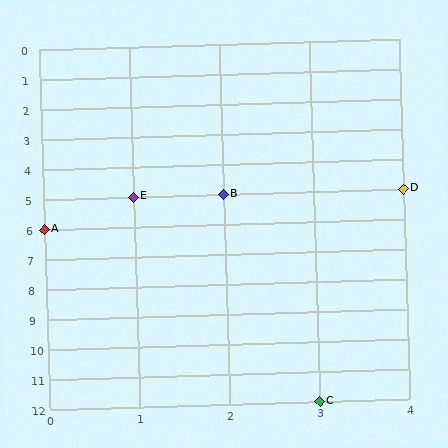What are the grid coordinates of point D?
Point D is at grid coordinates (4, 5).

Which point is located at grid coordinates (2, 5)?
Point B is at (2, 5).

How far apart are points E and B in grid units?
Points E and B are 1 column apart.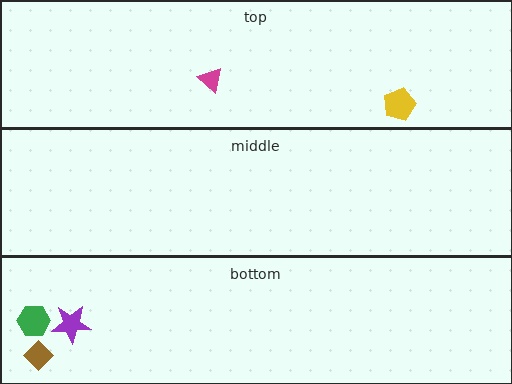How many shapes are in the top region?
2.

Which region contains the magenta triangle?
The top region.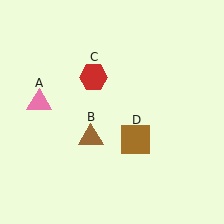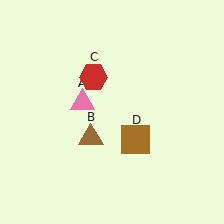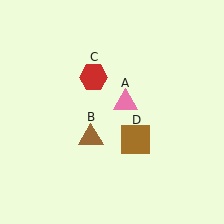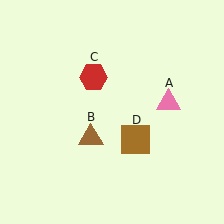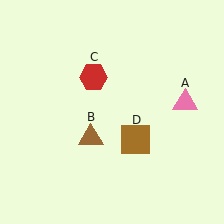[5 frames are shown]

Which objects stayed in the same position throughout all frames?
Brown triangle (object B) and red hexagon (object C) and brown square (object D) remained stationary.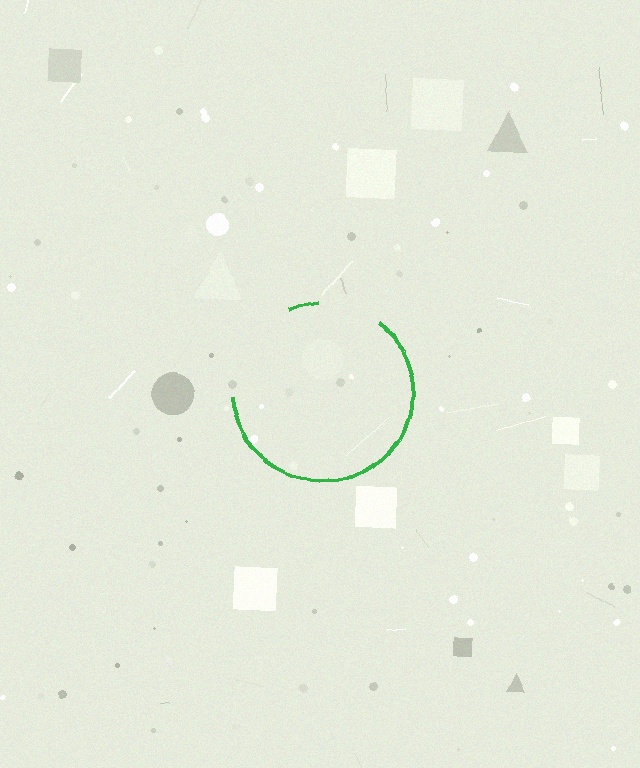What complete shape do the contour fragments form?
The contour fragments form a circle.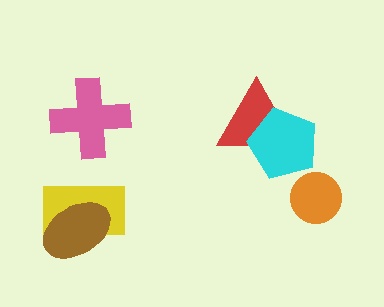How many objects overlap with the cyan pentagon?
1 object overlaps with the cyan pentagon.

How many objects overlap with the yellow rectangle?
1 object overlaps with the yellow rectangle.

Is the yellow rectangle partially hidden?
Yes, it is partially covered by another shape.